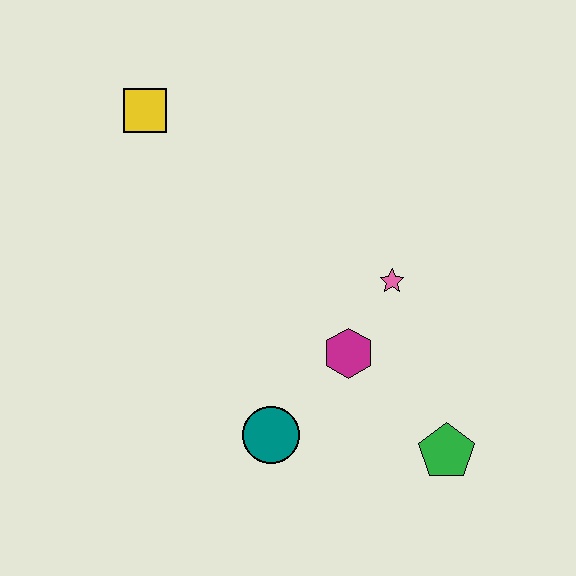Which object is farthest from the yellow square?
The green pentagon is farthest from the yellow square.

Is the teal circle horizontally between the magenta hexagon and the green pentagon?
No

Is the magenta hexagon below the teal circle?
No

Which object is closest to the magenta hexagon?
The pink star is closest to the magenta hexagon.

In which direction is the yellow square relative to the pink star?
The yellow square is to the left of the pink star.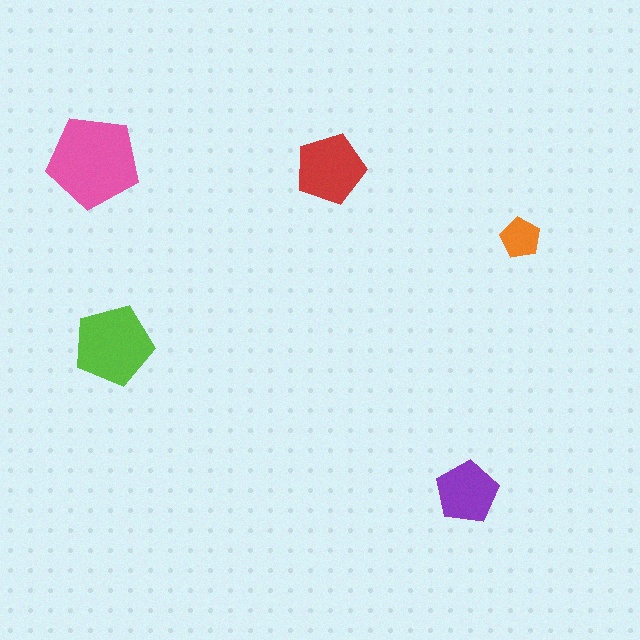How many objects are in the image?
There are 5 objects in the image.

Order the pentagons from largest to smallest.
the pink one, the lime one, the red one, the purple one, the orange one.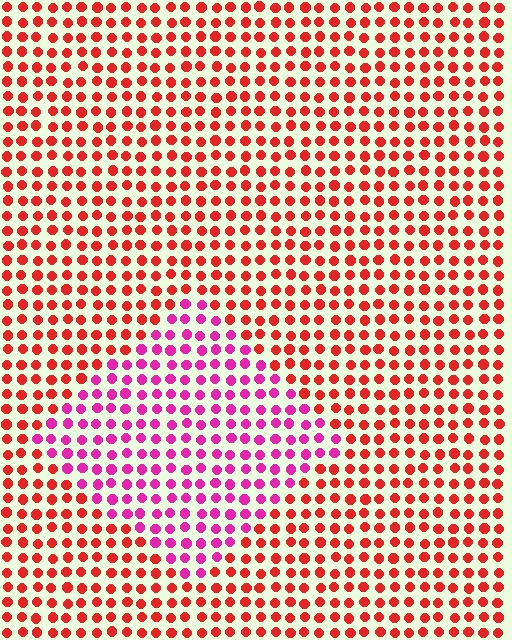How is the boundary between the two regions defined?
The boundary is defined purely by a slight shift in hue (about 43 degrees). Spacing, size, and orientation are identical on both sides.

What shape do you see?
I see a diamond.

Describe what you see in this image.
The image is filled with small red elements in a uniform arrangement. A diamond-shaped region is visible where the elements are tinted to a slightly different hue, forming a subtle color boundary.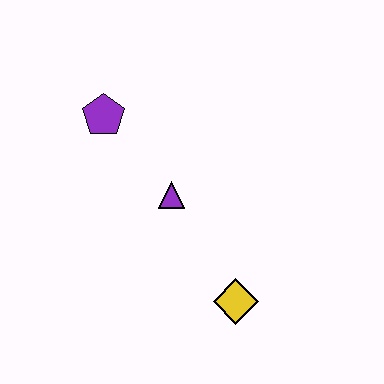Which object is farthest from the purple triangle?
The yellow diamond is farthest from the purple triangle.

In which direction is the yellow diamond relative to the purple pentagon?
The yellow diamond is below the purple pentagon.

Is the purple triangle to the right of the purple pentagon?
Yes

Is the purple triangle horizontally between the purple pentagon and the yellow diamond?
Yes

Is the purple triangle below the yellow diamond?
No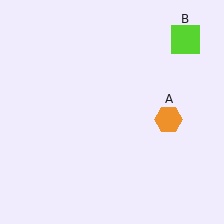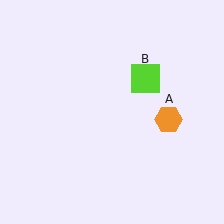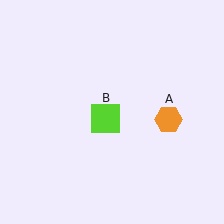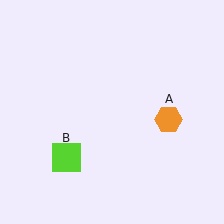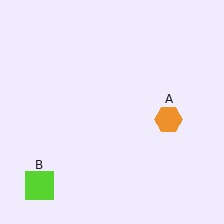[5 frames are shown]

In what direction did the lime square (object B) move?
The lime square (object B) moved down and to the left.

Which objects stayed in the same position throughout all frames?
Orange hexagon (object A) remained stationary.